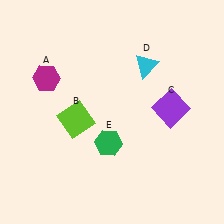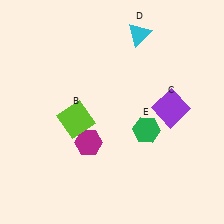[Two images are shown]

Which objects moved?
The objects that moved are: the magenta hexagon (A), the cyan triangle (D), the green hexagon (E).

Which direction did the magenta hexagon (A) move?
The magenta hexagon (A) moved down.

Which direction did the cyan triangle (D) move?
The cyan triangle (D) moved up.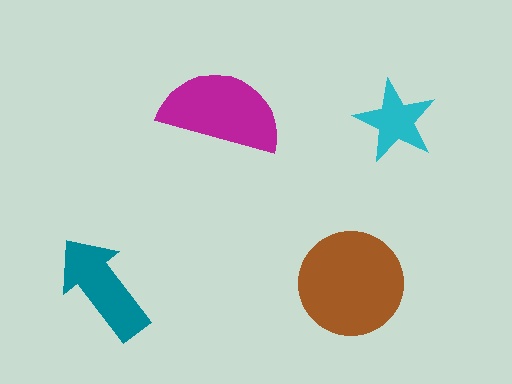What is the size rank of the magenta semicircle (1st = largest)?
2nd.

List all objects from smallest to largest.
The cyan star, the teal arrow, the magenta semicircle, the brown circle.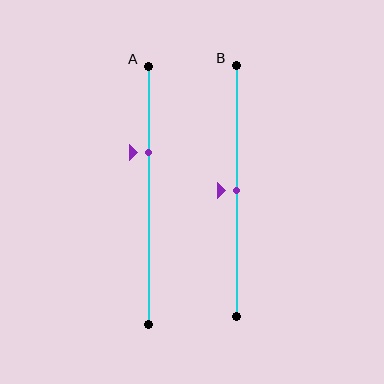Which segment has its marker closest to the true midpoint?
Segment B has its marker closest to the true midpoint.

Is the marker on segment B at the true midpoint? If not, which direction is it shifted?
Yes, the marker on segment B is at the true midpoint.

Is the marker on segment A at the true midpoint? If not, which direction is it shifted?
No, the marker on segment A is shifted upward by about 17% of the segment length.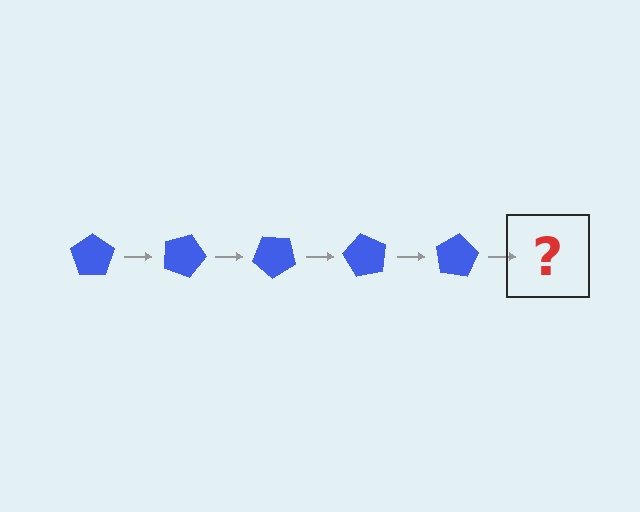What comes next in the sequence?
The next element should be a blue pentagon rotated 100 degrees.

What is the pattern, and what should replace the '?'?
The pattern is that the pentagon rotates 20 degrees each step. The '?' should be a blue pentagon rotated 100 degrees.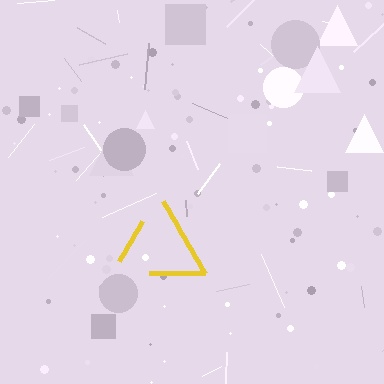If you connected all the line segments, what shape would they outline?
They would outline a triangle.